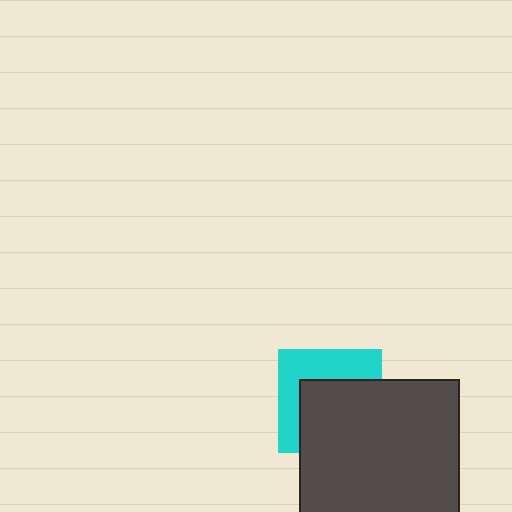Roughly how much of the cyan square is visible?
A small part of it is visible (roughly 44%).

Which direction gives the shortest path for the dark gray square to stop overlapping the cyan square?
Moving toward the lower-right gives the shortest separation.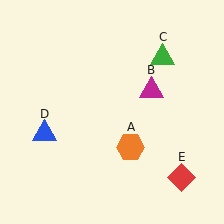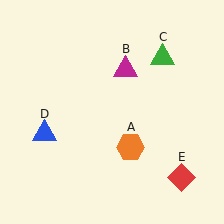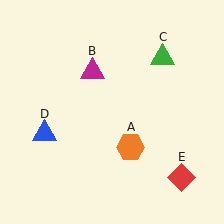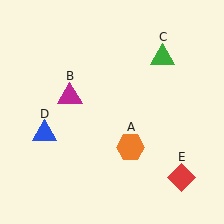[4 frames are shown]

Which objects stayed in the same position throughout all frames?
Orange hexagon (object A) and green triangle (object C) and blue triangle (object D) and red diamond (object E) remained stationary.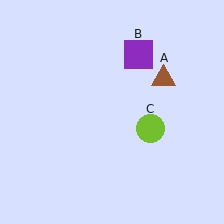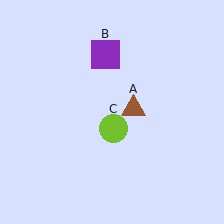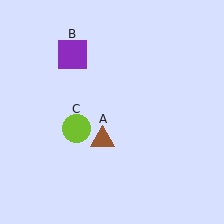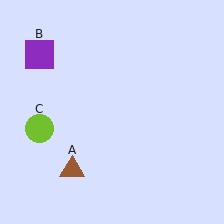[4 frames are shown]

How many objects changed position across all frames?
3 objects changed position: brown triangle (object A), purple square (object B), lime circle (object C).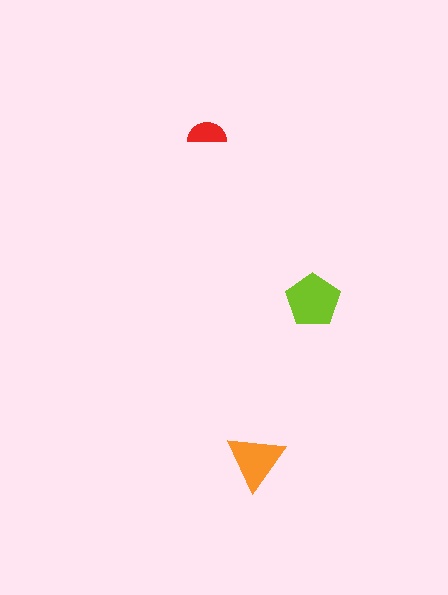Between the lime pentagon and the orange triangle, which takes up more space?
The lime pentagon.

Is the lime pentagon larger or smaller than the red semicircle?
Larger.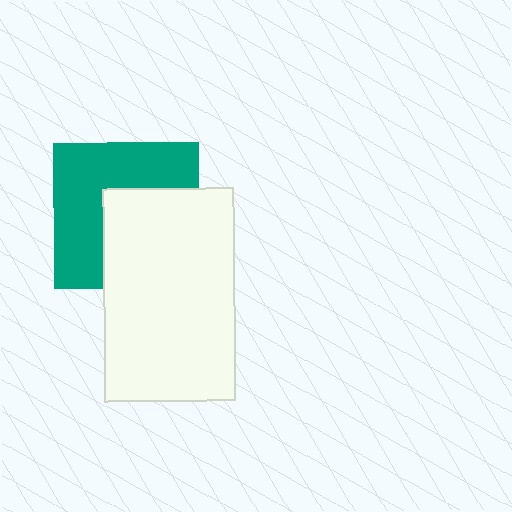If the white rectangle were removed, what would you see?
You would see the complete teal square.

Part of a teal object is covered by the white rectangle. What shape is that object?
It is a square.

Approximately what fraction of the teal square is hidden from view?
Roughly 45% of the teal square is hidden behind the white rectangle.